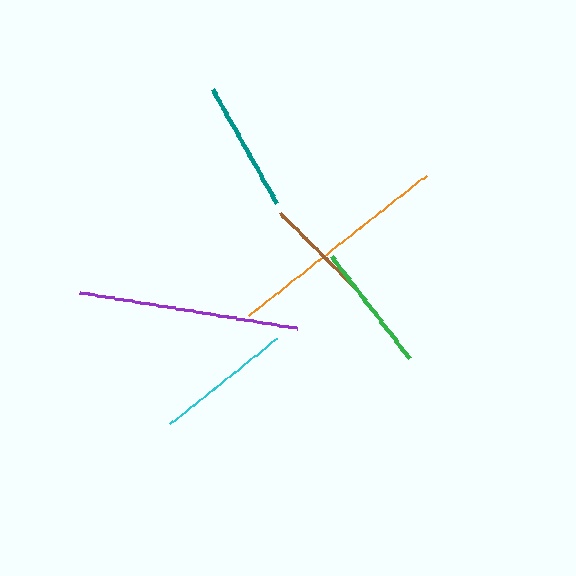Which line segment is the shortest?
The brown line is the shortest at approximately 112 pixels.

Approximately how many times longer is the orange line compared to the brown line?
The orange line is approximately 2.0 times the length of the brown line.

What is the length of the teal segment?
The teal segment is approximately 131 pixels long.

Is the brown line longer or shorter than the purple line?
The purple line is longer than the brown line.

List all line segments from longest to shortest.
From longest to shortest: orange, purple, cyan, teal, green, brown.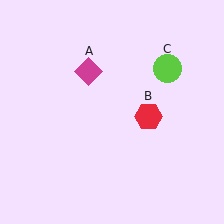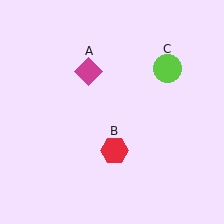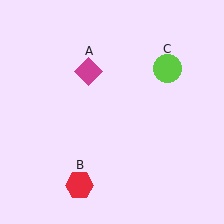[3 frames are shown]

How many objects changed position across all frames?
1 object changed position: red hexagon (object B).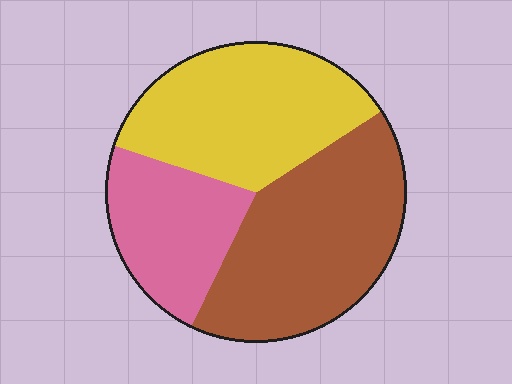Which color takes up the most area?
Brown, at roughly 40%.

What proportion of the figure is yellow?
Yellow covers about 35% of the figure.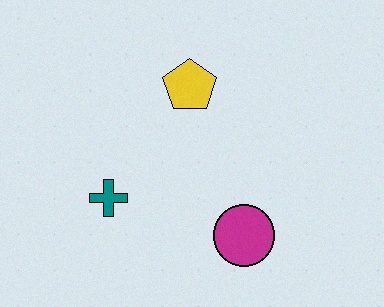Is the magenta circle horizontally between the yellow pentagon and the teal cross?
No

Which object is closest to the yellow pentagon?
The teal cross is closest to the yellow pentagon.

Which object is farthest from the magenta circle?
The yellow pentagon is farthest from the magenta circle.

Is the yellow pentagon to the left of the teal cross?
No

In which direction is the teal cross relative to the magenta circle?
The teal cross is to the left of the magenta circle.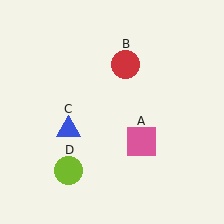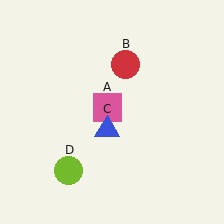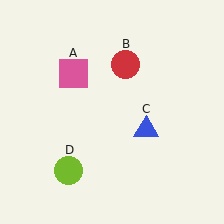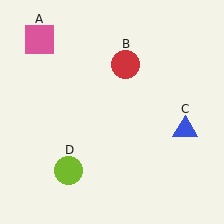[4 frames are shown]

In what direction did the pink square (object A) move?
The pink square (object A) moved up and to the left.